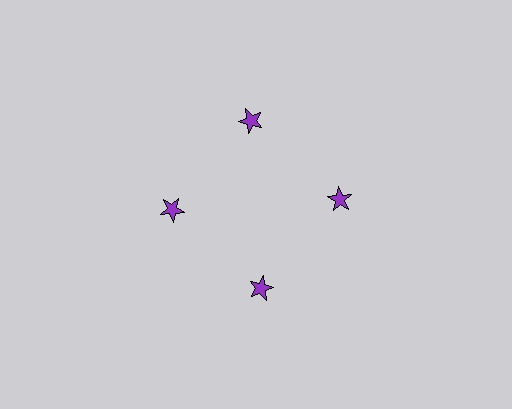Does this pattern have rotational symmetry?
Yes, this pattern has 4-fold rotational symmetry. It looks the same after rotating 90 degrees around the center.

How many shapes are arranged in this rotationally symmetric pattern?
There are 4 shapes, arranged in 4 groups of 1.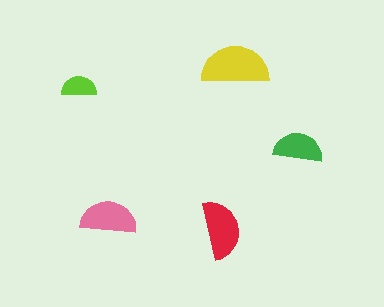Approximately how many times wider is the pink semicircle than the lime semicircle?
About 1.5 times wider.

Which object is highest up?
The yellow semicircle is topmost.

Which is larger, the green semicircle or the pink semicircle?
The pink one.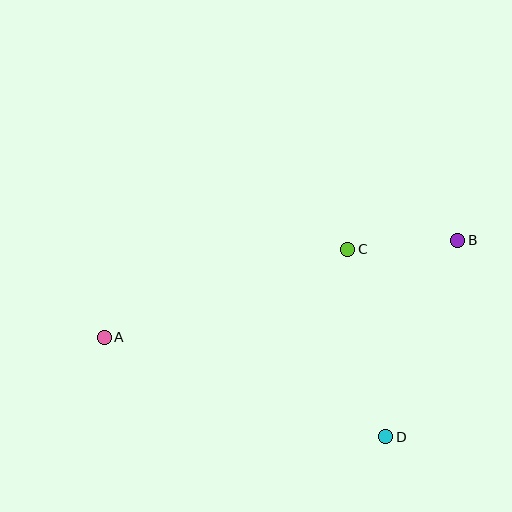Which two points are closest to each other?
Points B and C are closest to each other.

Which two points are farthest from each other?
Points A and B are farthest from each other.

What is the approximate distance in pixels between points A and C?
The distance between A and C is approximately 259 pixels.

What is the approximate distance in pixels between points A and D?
The distance between A and D is approximately 298 pixels.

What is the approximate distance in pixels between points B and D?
The distance between B and D is approximately 209 pixels.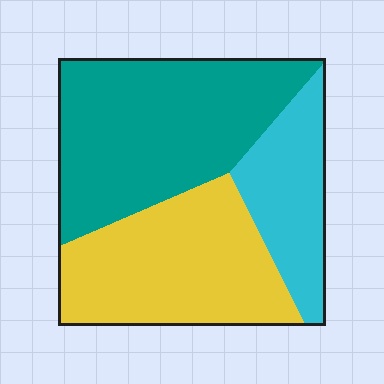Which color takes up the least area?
Cyan, at roughly 20%.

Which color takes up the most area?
Teal, at roughly 45%.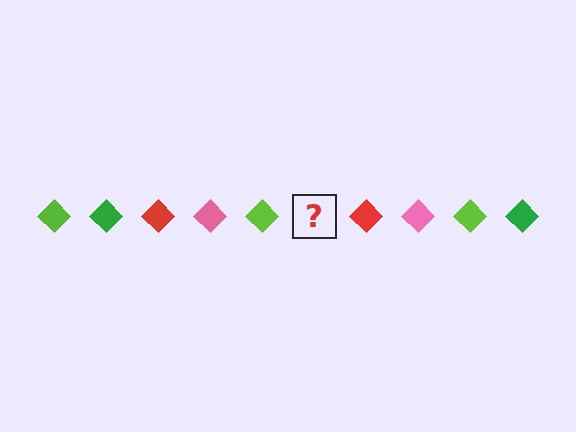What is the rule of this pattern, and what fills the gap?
The rule is that the pattern cycles through lime, green, red, pink diamonds. The gap should be filled with a green diamond.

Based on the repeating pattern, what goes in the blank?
The blank should be a green diamond.